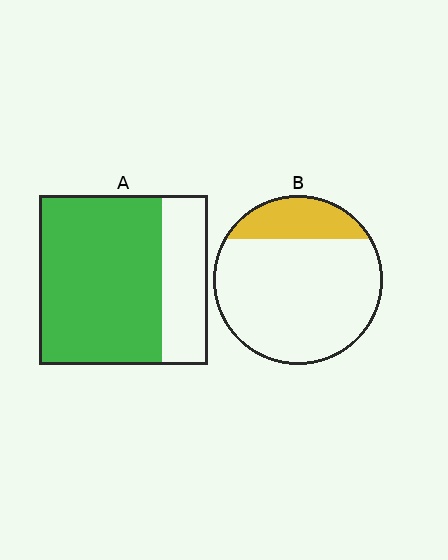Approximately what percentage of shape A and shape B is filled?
A is approximately 75% and B is approximately 20%.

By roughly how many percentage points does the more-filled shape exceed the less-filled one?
By roughly 50 percentage points (A over B).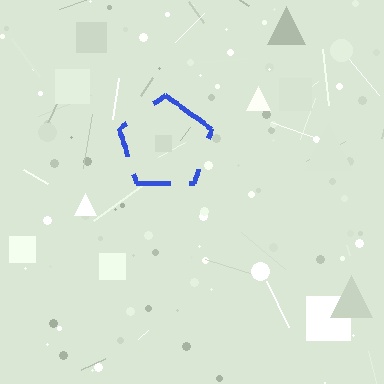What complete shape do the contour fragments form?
The contour fragments form a pentagon.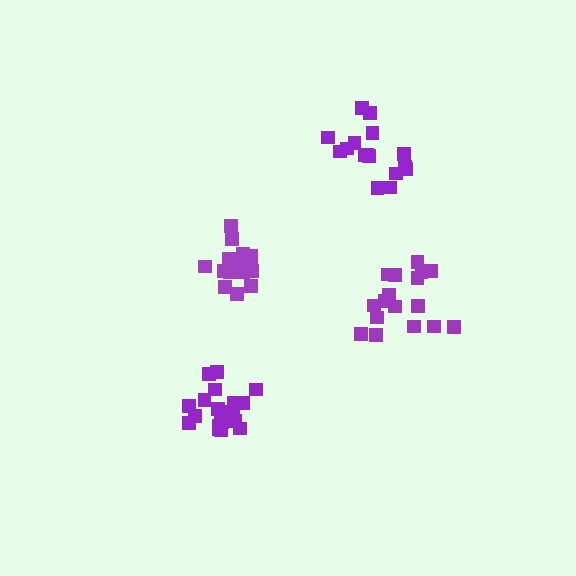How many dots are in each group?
Group 1: 16 dots, Group 2: 19 dots, Group 3: 15 dots, Group 4: 17 dots (67 total).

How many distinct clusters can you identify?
There are 4 distinct clusters.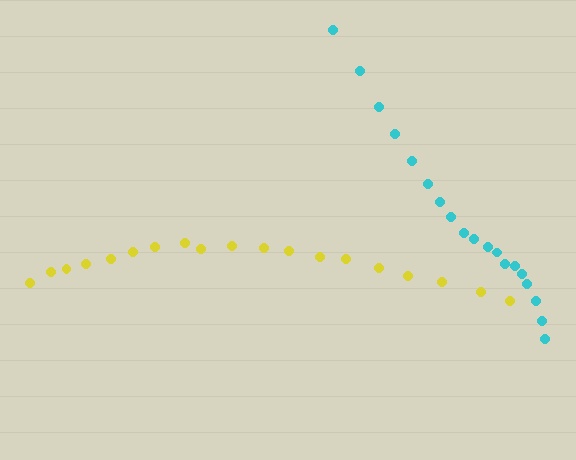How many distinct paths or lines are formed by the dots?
There are 2 distinct paths.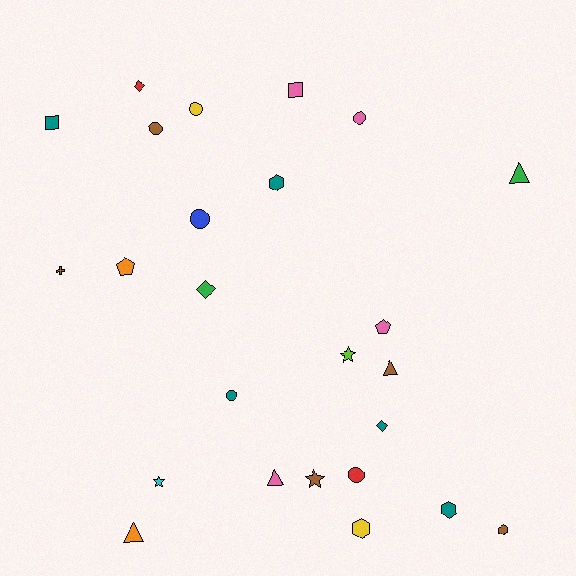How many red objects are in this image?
There are 2 red objects.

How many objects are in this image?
There are 25 objects.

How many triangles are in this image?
There are 4 triangles.